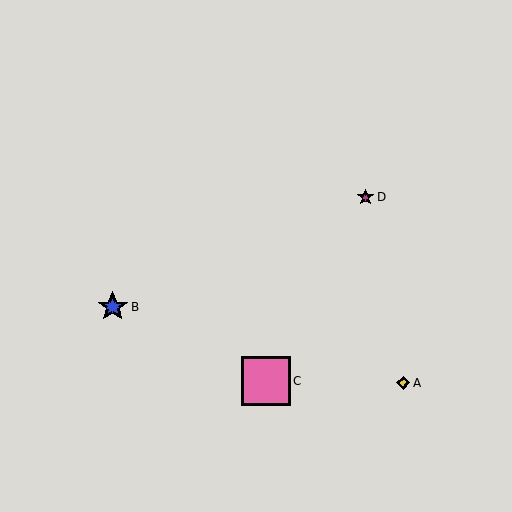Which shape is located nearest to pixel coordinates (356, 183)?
The magenta star (labeled D) at (365, 197) is nearest to that location.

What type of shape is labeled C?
Shape C is a pink square.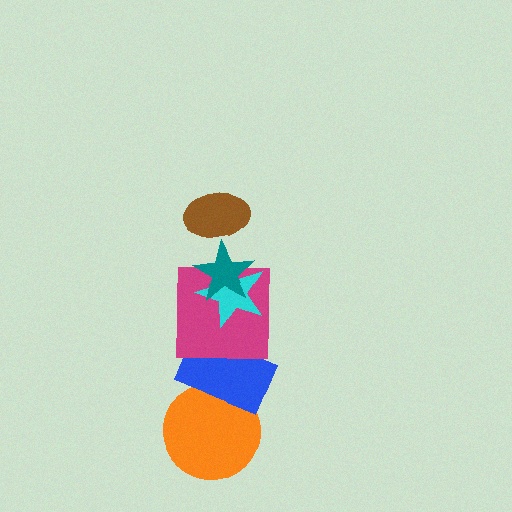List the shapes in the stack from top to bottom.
From top to bottom: the brown ellipse, the teal star, the cyan star, the magenta square, the blue rectangle, the orange circle.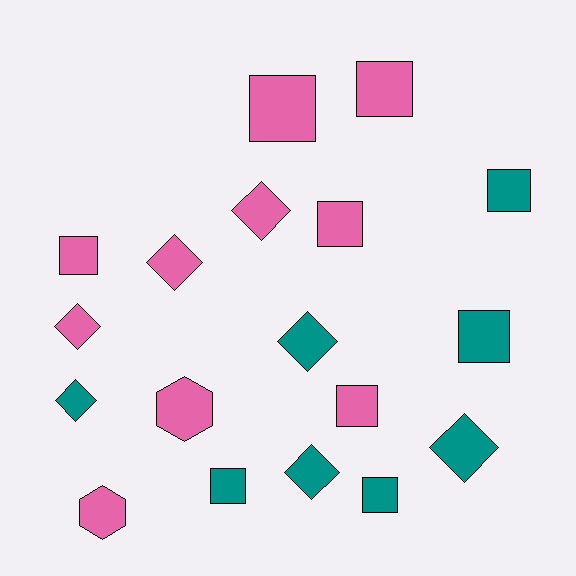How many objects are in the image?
There are 18 objects.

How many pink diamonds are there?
There are 3 pink diamonds.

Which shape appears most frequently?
Square, with 9 objects.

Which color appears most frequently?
Pink, with 10 objects.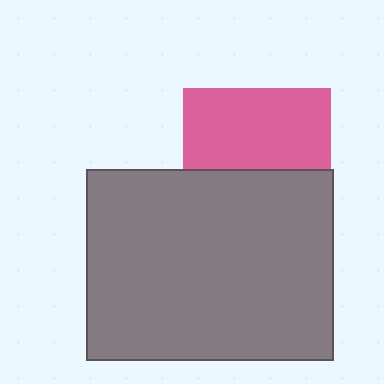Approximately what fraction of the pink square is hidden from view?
Roughly 45% of the pink square is hidden behind the gray rectangle.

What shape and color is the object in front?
The object in front is a gray rectangle.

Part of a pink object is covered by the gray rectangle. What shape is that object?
It is a square.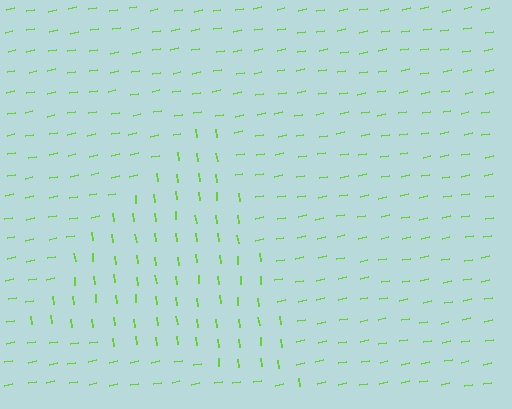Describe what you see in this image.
The image is filled with small lime line segments. A triangle region in the image has lines oriented differently from the surrounding lines, creating a visible texture boundary.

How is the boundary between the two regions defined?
The boundary is defined purely by a change in line orientation (approximately 85 degrees difference). All lines are the same color and thickness.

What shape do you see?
I see a triangle.